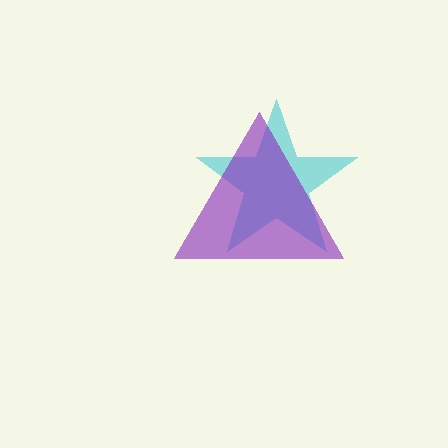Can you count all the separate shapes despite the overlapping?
Yes, there are 2 separate shapes.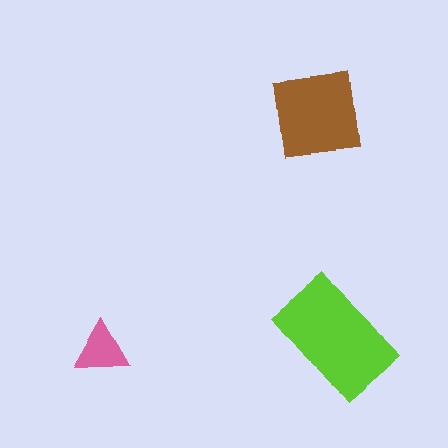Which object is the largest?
The lime rectangle.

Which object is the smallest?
The pink triangle.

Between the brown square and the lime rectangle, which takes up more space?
The lime rectangle.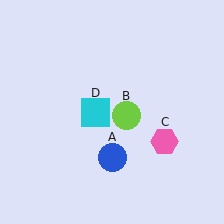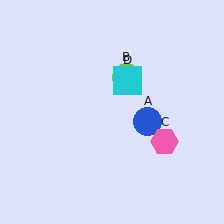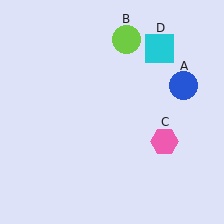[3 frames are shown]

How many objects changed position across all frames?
3 objects changed position: blue circle (object A), lime circle (object B), cyan square (object D).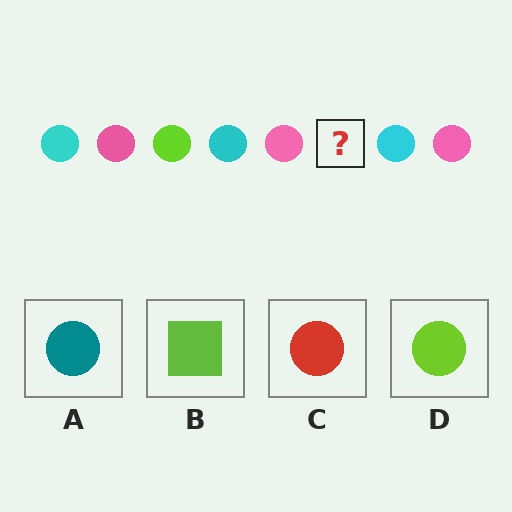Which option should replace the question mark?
Option D.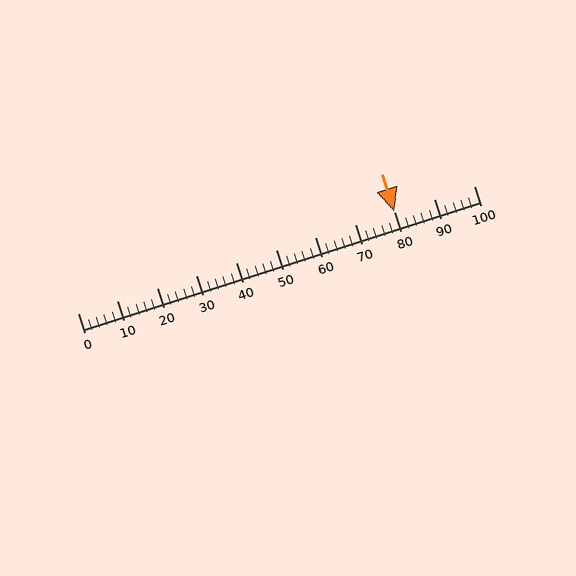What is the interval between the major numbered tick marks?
The major tick marks are spaced 10 units apart.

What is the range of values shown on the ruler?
The ruler shows values from 0 to 100.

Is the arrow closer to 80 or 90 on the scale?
The arrow is closer to 80.